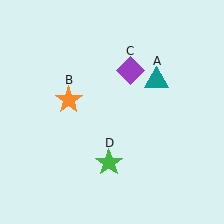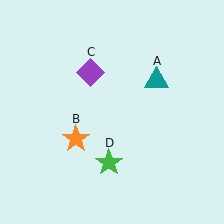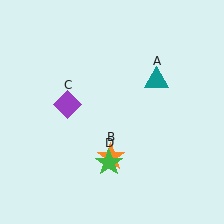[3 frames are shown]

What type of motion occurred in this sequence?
The orange star (object B), purple diamond (object C) rotated counterclockwise around the center of the scene.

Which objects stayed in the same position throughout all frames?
Teal triangle (object A) and green star (object D) remained stationary.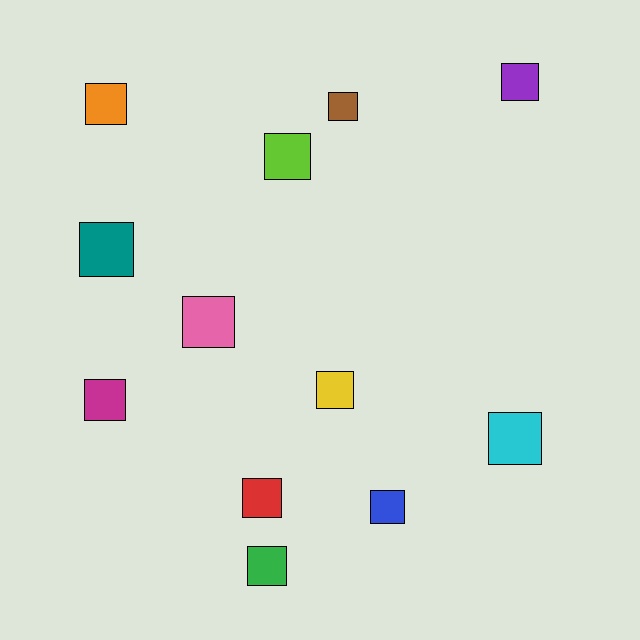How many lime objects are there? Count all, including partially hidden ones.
There is 1 lime object.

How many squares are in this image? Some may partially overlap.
There are 12 squares.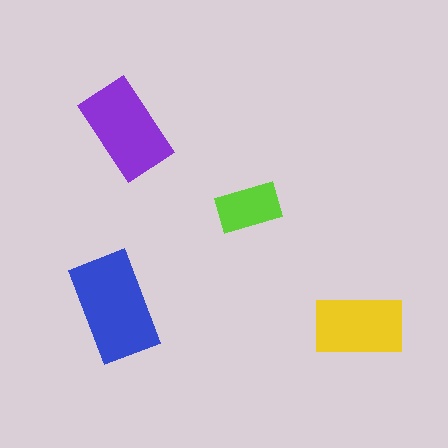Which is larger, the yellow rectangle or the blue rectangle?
The blue one.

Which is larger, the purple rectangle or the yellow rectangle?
The purple one.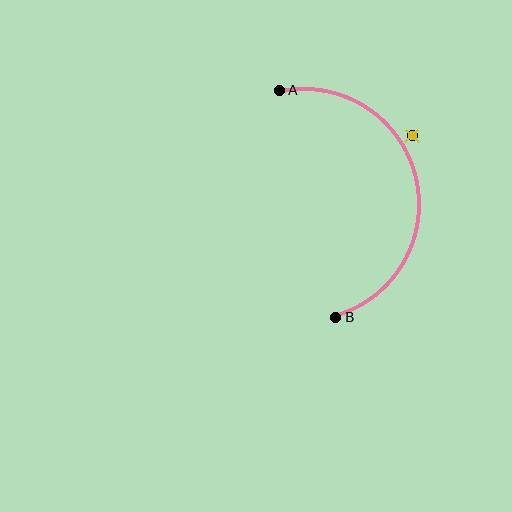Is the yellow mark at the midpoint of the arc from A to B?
No — the yellow mark does not lie on the arc at all. It sits slightly outside the curve.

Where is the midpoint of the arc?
The arc midpoint is the point on the curve farthest from the straight line joining A and B. It sits to the right of that line.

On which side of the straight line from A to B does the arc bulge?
The arc bulges to the right of the straight line connecting A and B.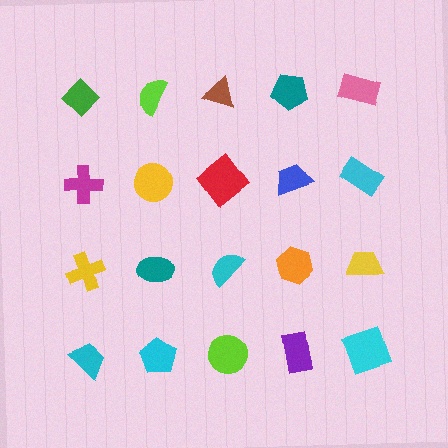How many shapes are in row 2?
5 shapes.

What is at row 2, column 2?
A yellow circle.